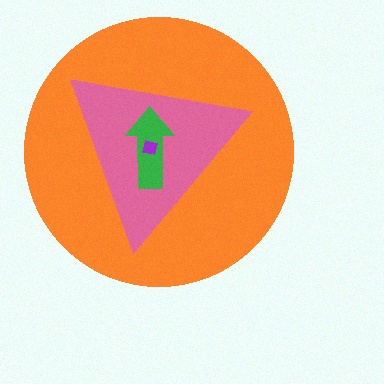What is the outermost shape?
The orange circle.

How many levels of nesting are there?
4.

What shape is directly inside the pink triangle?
The green arrow.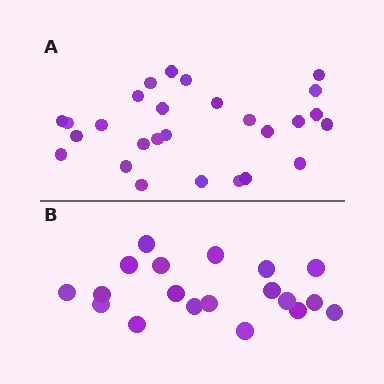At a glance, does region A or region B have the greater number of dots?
Region A (the top region) has more dots.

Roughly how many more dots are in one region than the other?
Region A has roughly 8 or so more dots than region B.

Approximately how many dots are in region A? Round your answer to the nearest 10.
About 30 dots. (The exact count is 27, which rounds to 30.)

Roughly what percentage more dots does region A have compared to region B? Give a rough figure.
About 40% more.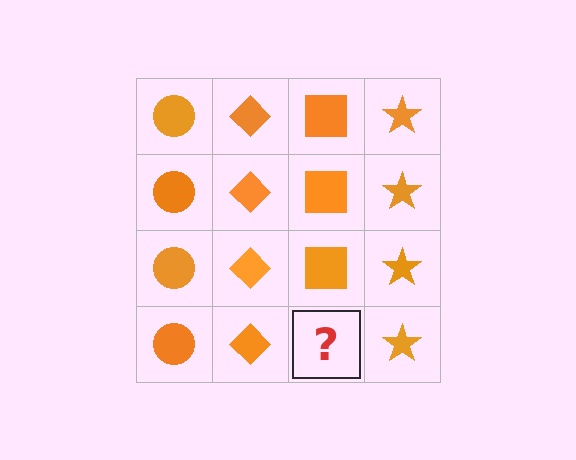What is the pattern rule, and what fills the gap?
The rule is that each column has a consistent shape. The gap should be filled with an orange square.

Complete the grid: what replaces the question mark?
The question mark should be replaced with an orange square.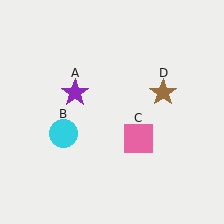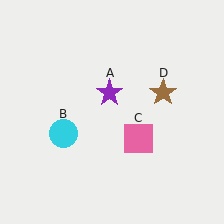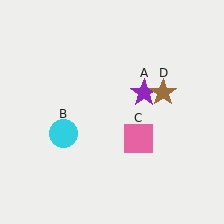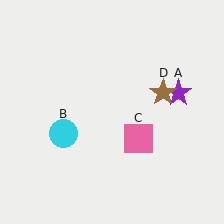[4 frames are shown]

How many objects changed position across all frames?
1 object changed position: purple star (object A).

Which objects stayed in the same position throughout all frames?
Cyan circle (object B) and pink square (object C) and brown star (object D) remained stationary.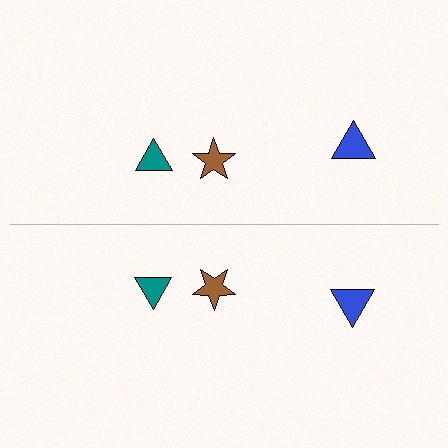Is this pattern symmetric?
Yes, this pattern has bilateral (reflection) symmetry.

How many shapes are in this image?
There are 6 shapes in this image.